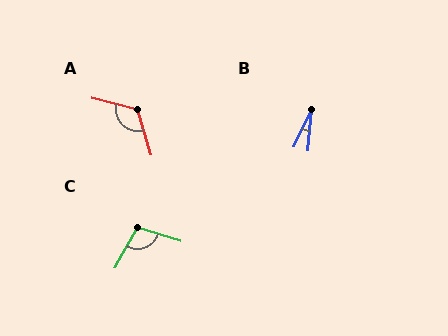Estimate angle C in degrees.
Approximately 102 degrees.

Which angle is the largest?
A, at approximately 122 degrees.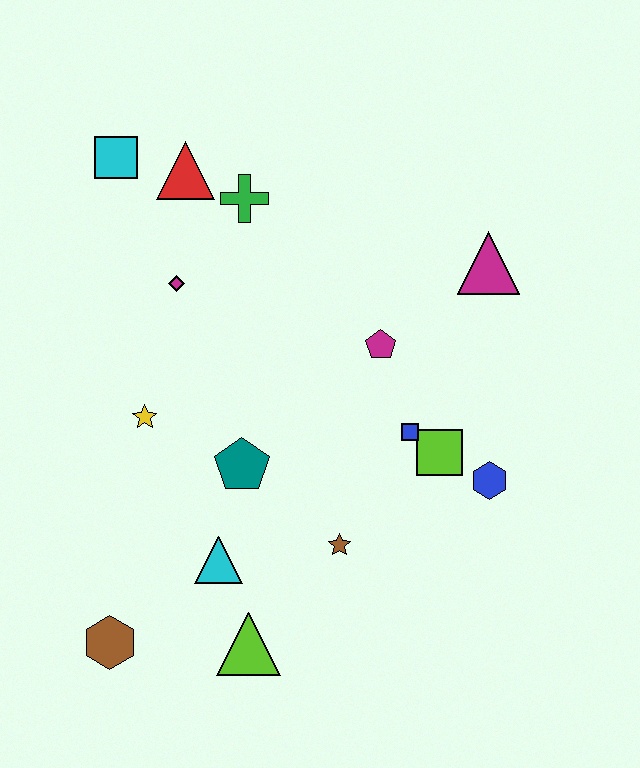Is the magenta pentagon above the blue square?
Yes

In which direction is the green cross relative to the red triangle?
The green cross is to the right of the red triangle.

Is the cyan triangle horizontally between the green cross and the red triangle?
Yes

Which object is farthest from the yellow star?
The magenta triangle is farthest from the yellow star.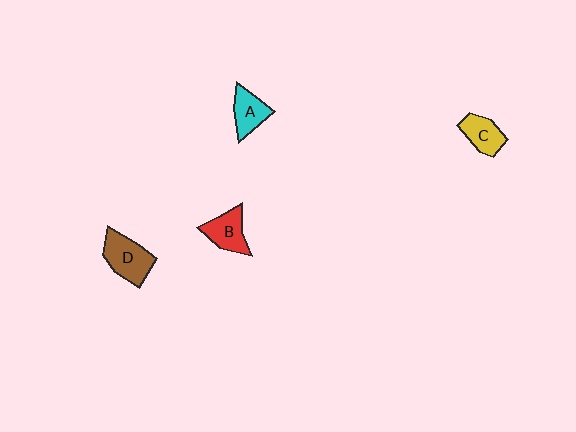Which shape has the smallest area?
Shape C (yellow).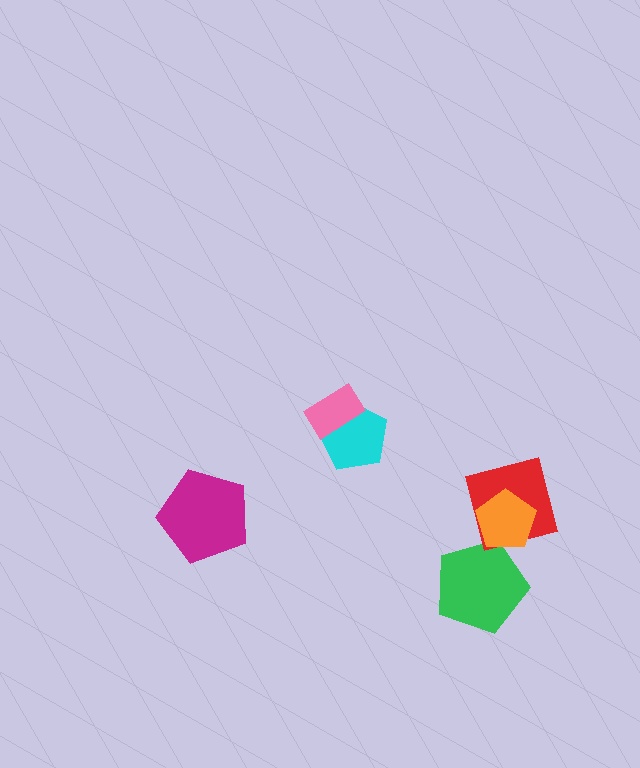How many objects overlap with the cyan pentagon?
1 object overlaps with the cyan pentagon.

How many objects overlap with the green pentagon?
1 object overlaps with the green pentagon.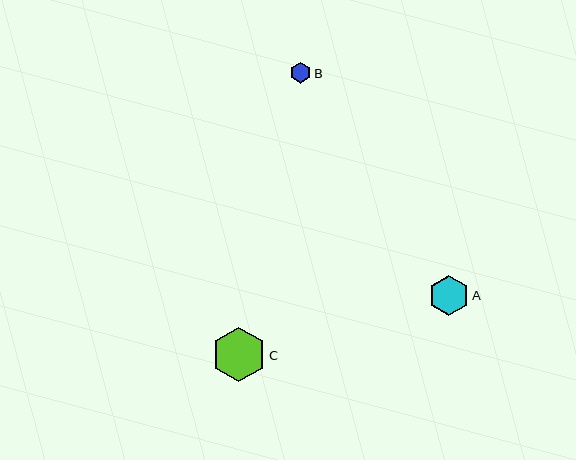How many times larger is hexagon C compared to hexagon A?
Hexagon C is approximately 1.3 times the size of hexagon A.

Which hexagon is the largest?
Hexagon C is the largest with a size of approximately 54 pixels.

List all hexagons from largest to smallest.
From largest to smallest: C, A, B.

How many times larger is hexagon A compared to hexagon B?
Hexagon A is approximately 2.0 times the size of hexagon B.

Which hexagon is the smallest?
Hexagon B is the smallest with a size of approximately 20 pixels.